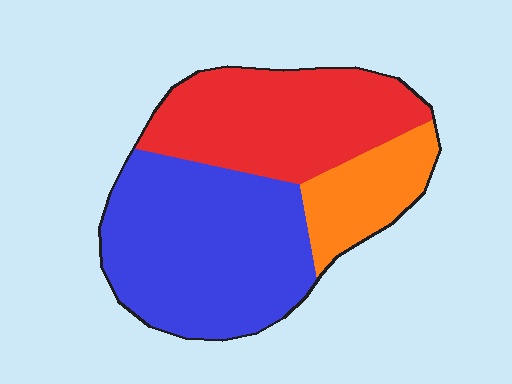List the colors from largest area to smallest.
From largest to smallest: blue, red, orange.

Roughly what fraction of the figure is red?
Red covers about 35% of the figure.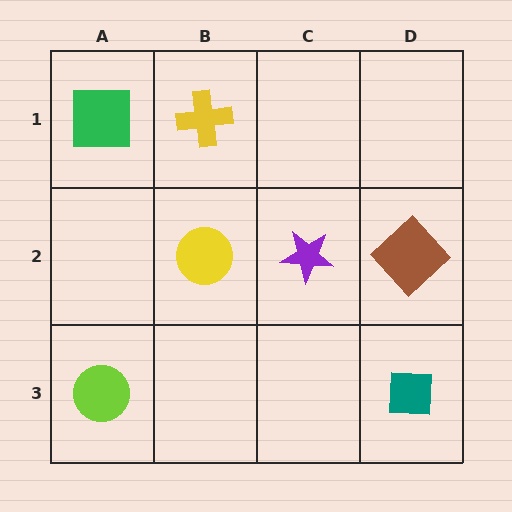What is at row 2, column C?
A purple star.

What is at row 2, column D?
A brown diamond.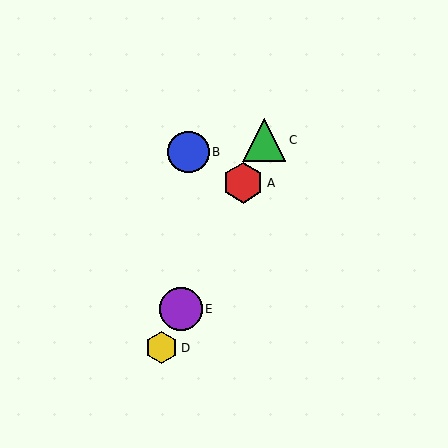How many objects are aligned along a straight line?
4 objects (A, C, D, E) are aligned along a straight line.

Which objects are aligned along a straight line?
Objects A, C, D, E are aligned along a straight line.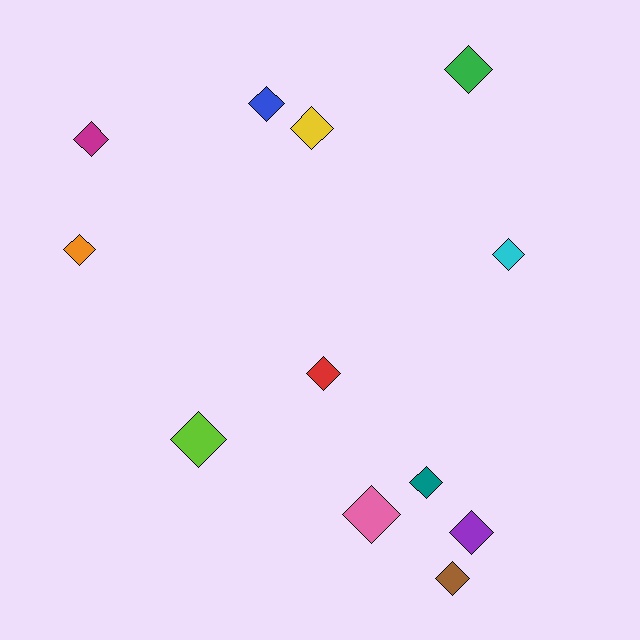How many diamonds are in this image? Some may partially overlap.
There are 12 diamonds.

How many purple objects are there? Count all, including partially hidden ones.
There is 1 purple object.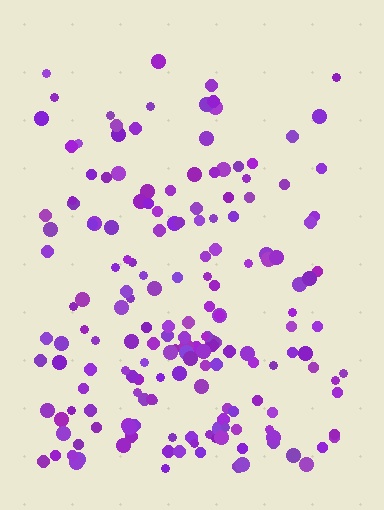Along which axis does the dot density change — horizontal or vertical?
Vertical.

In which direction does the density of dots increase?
From top to bottom, with the bottom side densest.